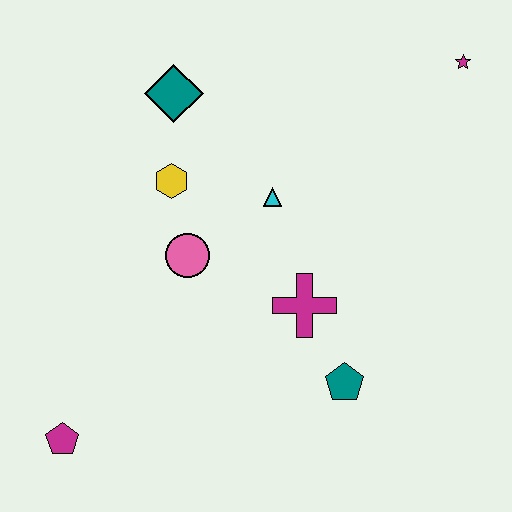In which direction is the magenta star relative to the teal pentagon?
The magenta star is above the teal pentagon.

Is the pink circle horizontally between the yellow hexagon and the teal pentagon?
Yes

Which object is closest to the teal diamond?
The yellow hexagon is closest to the teal diamond.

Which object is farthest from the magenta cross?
The magenta star is farthest from the magenta cross.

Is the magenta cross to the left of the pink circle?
No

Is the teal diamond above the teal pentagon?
Yes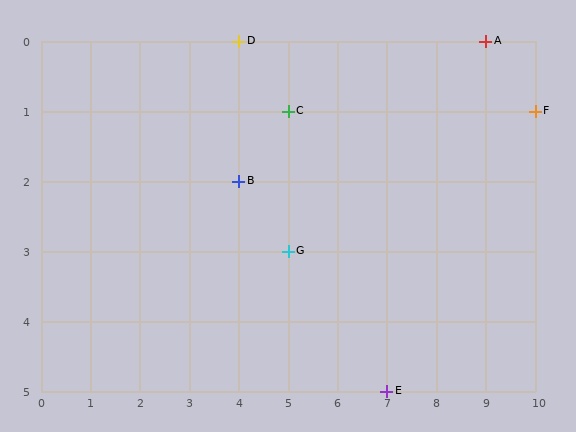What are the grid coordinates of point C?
Point C is at grid coordinates (5, 1).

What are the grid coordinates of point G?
Point G is at grid coordinates (5, 3).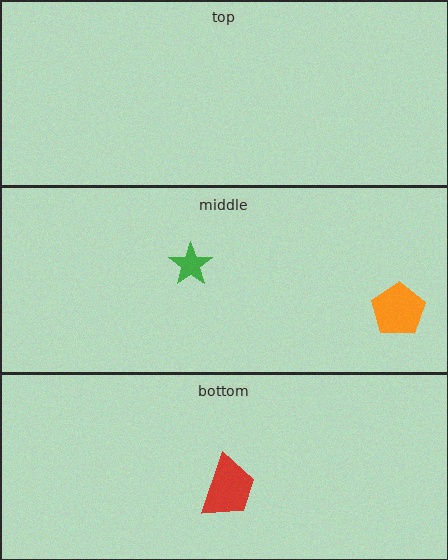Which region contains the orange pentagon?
The middle region.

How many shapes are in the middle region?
2.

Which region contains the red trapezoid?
The bottom region.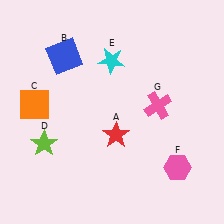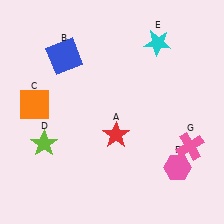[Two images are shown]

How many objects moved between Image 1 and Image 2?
2 objects moved between the two images.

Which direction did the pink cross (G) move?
The pink cross (G) moved down.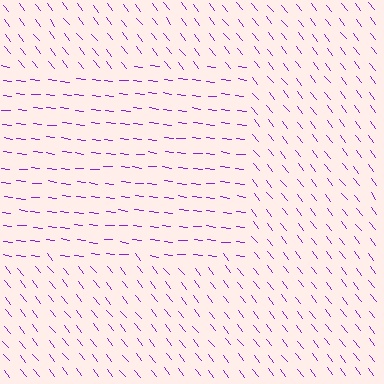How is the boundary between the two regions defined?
The boundary is defined purely by a change in line orientation (approximately 45 degrees difference). All lines are the same color and thickness.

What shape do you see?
I see a rectangle.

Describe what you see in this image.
The image is filled with small purple line segments. A rectangle region in the image has lines oriented differently from the surrounding lines, creating a visible texture boundary.